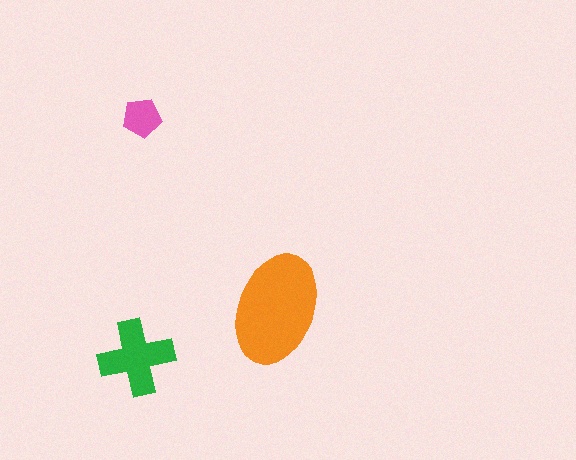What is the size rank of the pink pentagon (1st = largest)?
3rd.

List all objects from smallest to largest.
The pink pentagon, the green cross, the orange ellipse.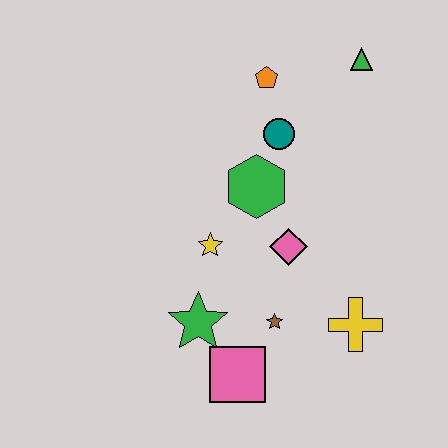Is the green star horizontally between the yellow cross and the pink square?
No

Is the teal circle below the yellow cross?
No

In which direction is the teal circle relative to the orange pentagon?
The teal circle is below the orange pentagon.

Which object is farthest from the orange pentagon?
The pink square is farthest from the orange pentagon.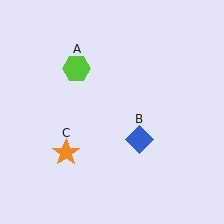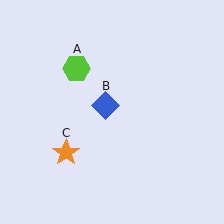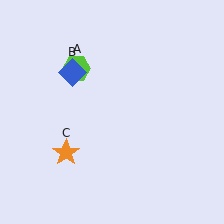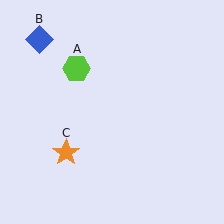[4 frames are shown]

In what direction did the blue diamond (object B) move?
The blue diamond (object B) moved up and to the left.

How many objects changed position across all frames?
1 object changed position: blue diamond (object B).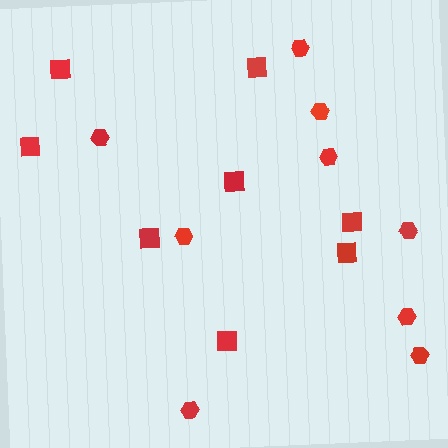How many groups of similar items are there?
There are 2 groups: one group of squares (8) and one group of hexagons (9).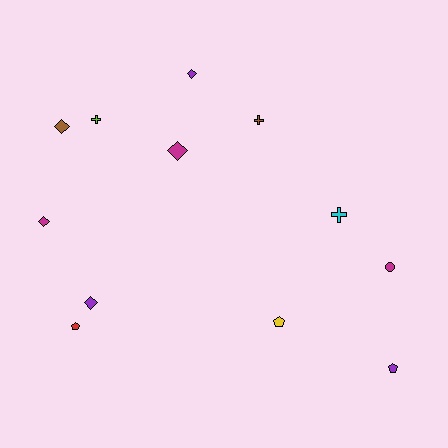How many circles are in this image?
There is 1 circle.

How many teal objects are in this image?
There are no teal objects.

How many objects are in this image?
There are 12 objects.